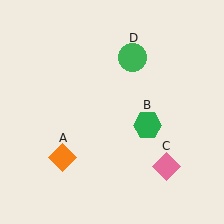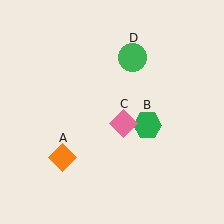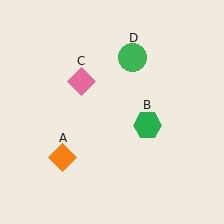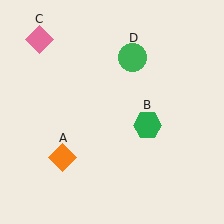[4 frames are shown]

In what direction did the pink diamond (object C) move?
The pink diamond (object C) moved up and to the left.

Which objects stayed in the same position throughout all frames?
Orange diamond (object A) and green hexagon (object B) and green circle (object D) remained stationary.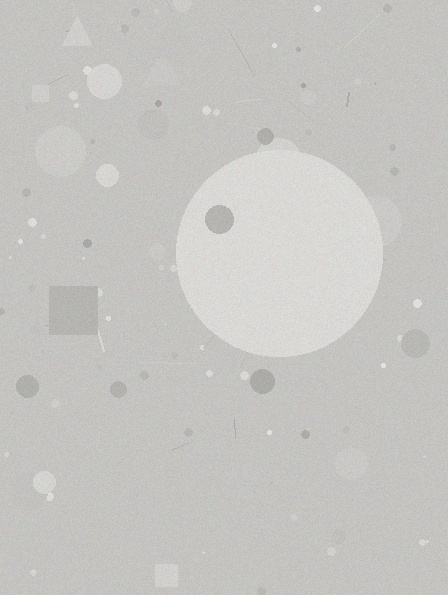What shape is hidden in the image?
A circle is hidden in the image.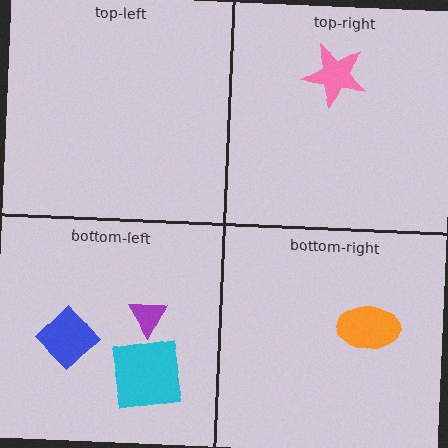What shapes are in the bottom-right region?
The orange ellipse.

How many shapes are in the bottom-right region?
1.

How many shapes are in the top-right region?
1.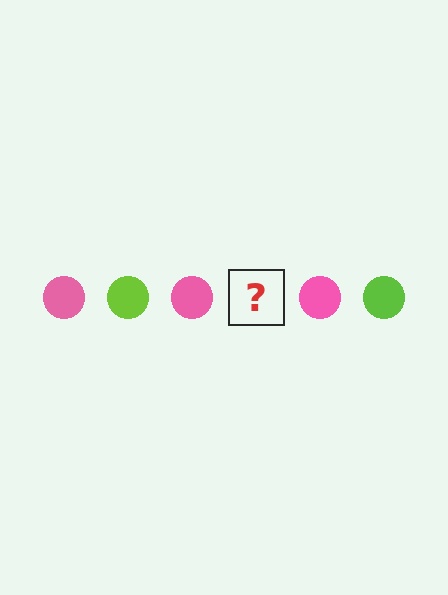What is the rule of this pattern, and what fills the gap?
The rule is that the pattern cycles through pink, lime circles. The gap should be filled with a lime circle.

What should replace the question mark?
The question mark should be replaced with a lime circle.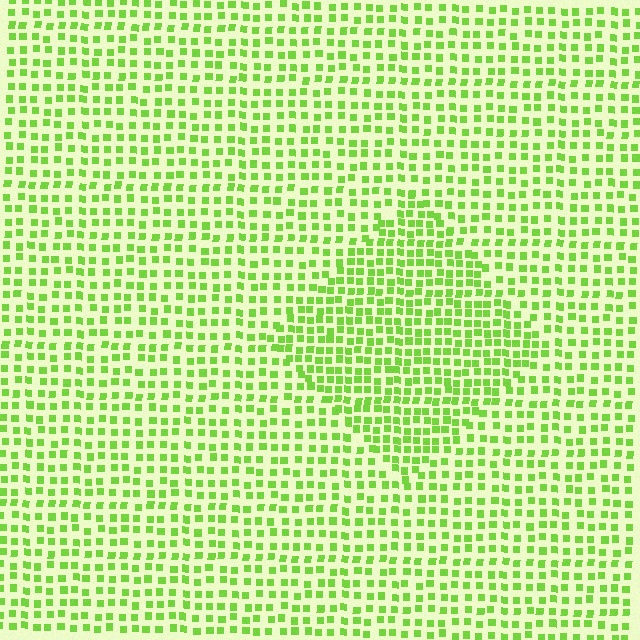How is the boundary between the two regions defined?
The boundary is defined by a change in element density (approximately 1.6x ratio). All elements are the same color, size, and shape.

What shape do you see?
I see a diamond.